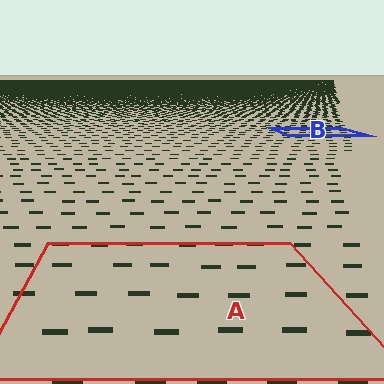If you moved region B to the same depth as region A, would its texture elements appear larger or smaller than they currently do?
They would appear larger. At a closer depth, the same texture elements are projected at a bigger on-screen size.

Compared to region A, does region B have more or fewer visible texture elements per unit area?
Region B has more texture elements per unit area — they are packed more densely because it is farther away.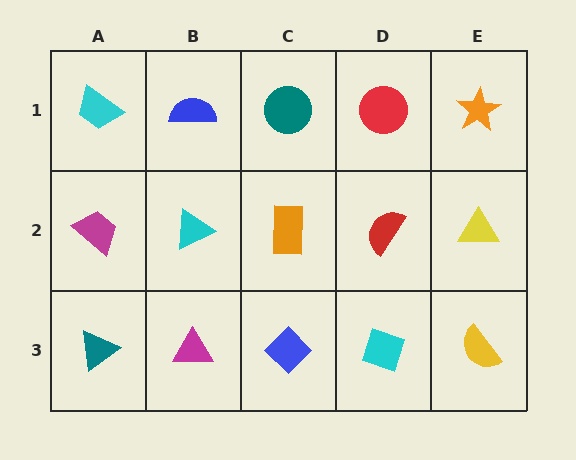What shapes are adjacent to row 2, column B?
A blue semicircle (row 1, column B), a magenta triangle (row 3, column B), a magenta trapezoid (row 2, column A), an orange rectangle (row 2, column C).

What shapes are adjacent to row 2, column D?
A red circle (row 1, column D), a cyan diamond (row 3, column D), an orange rectangle (row 2, column C), a yellow triangle (row 2, column E).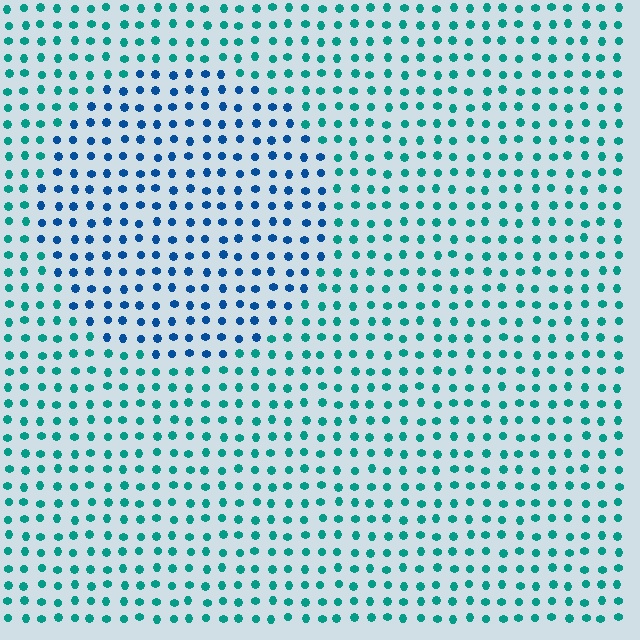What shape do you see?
I see a circle.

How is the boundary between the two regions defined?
The boundary is defined purely by a slight shift in hue (about 39 degrees). Spacing, size, and orientation are identical on both sides.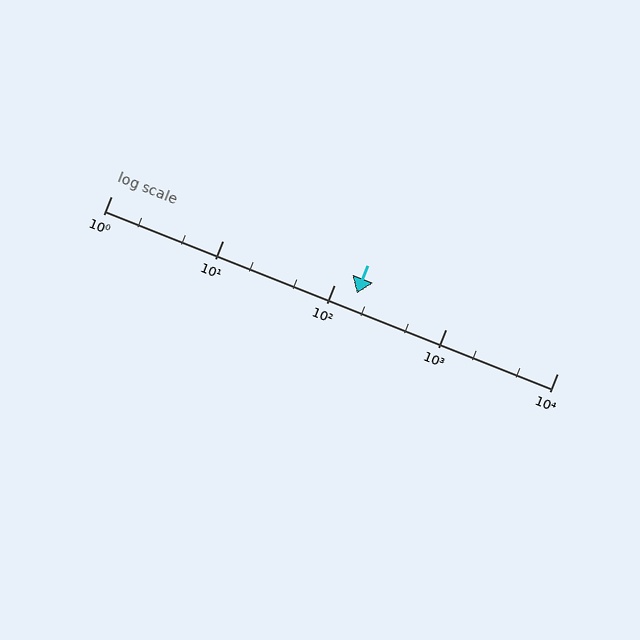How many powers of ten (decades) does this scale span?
The scale spans 4 decades, from 1 to 10000.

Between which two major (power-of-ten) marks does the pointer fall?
The pointer is between 100 and 1000.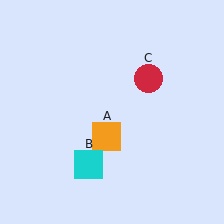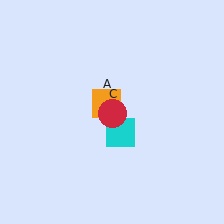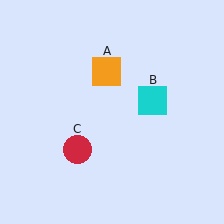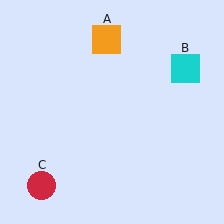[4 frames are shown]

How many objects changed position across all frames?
3 objects changed position: orange square (object A), cyan square (object B), red circle (object C).